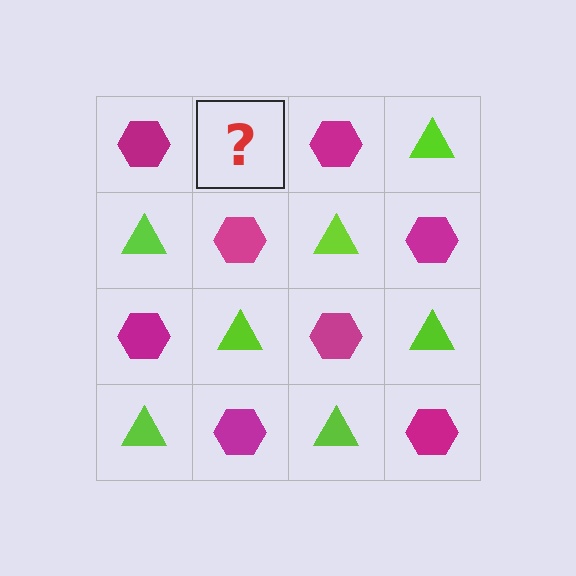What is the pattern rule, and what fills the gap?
The rule is that it alternates magenta hexagon and lime triangle in a checkerboard pattern. The gap should be filled with a lime triangle.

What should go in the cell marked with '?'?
The missing cell should contain a lime triangle.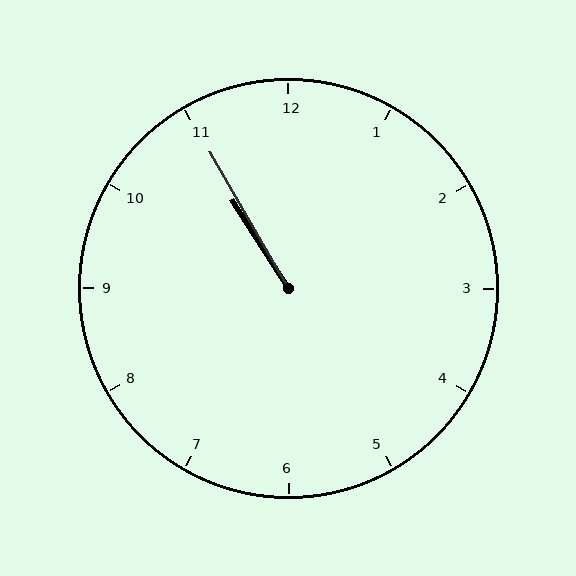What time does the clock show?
10:55.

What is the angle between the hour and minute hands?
Approximately 2 degrees.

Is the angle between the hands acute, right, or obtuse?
It is acute.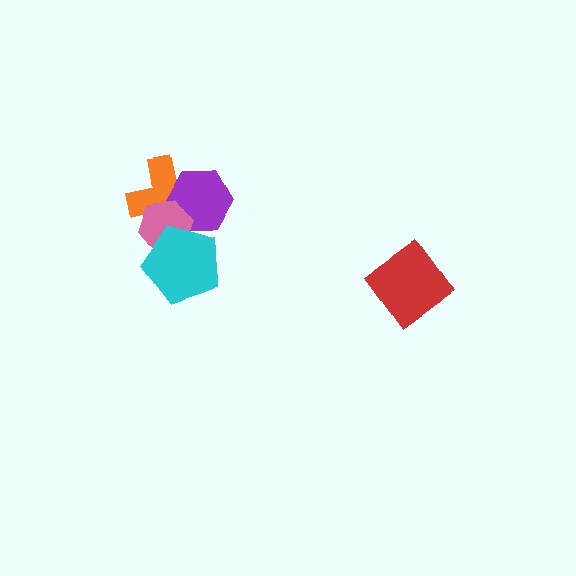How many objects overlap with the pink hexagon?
3 objects overlap with the pink hexagon.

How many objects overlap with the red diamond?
0 objects overlap with the red diamond.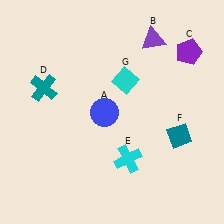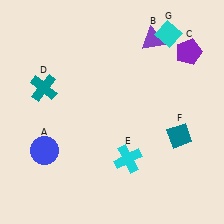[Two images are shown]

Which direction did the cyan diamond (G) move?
The cyan diamond (G) moved up.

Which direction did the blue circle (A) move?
The blue circle (A) moved left.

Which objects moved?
The objects that moved are: the blue circle (A), the cyan diamond (G).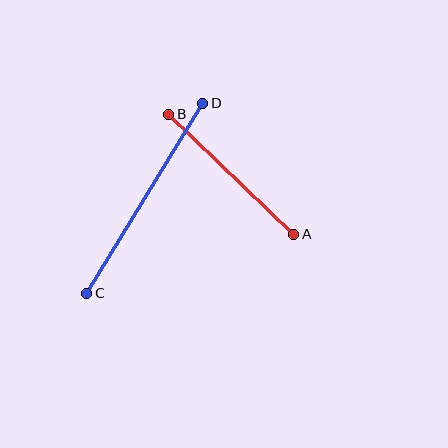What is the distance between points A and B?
The distance is approximately 173 pixels.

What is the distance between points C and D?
The distance is approximately 223 pixels.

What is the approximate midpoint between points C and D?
The midpoint is at approximately (145, 198) pixels.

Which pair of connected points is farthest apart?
Points C and D are farthest apart.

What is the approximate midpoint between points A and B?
The midpoint is at approximately (231, 174) pixels.